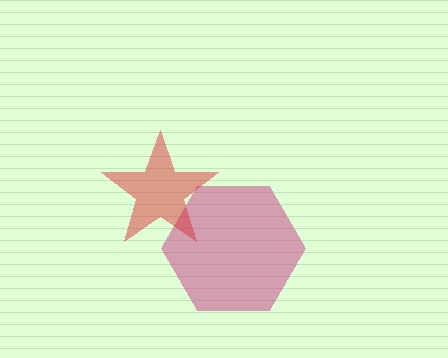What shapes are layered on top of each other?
The layered shapes are: a magenta hexagon, a red star.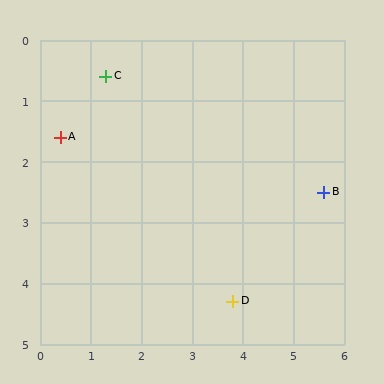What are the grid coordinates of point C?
Point C is at approximately (1.3, 0.6).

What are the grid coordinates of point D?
Point D is at approximately (3.8, 4.3).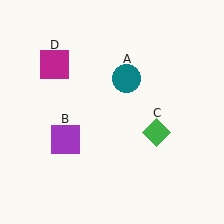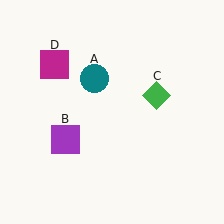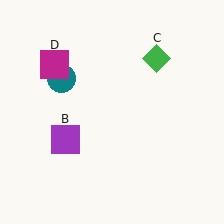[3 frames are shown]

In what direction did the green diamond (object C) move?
The green diamond (object C) moved up.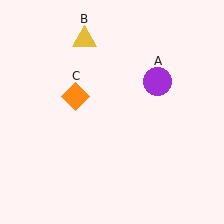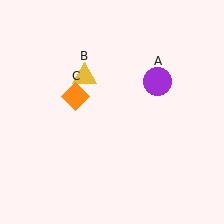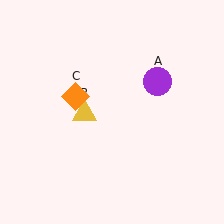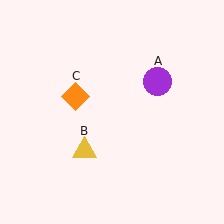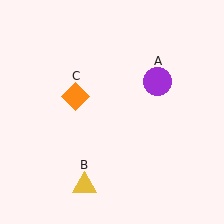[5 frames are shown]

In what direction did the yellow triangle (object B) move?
The yellow triangle (object B) moved down.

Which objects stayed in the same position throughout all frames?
Purple circle (object A) and orange diamond (object C) remained stationary.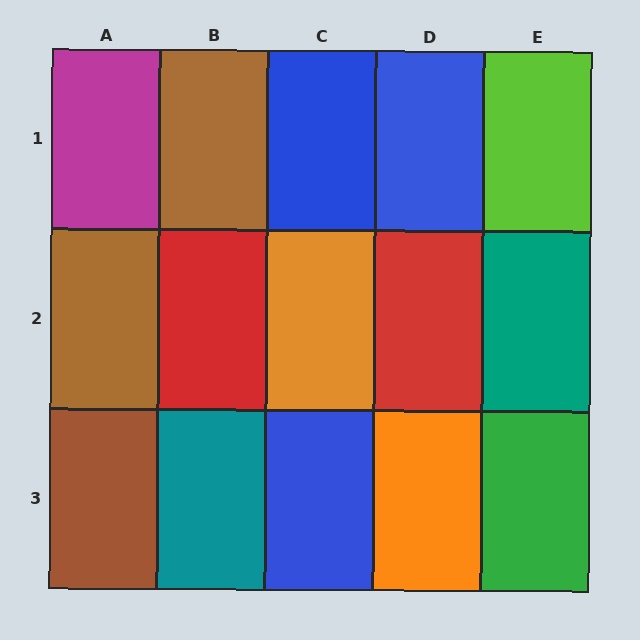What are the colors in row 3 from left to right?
Brown, teal, blue, orange, green.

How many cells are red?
2 cells are red.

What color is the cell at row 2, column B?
Red.